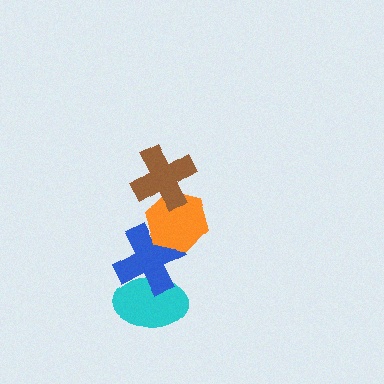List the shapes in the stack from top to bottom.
From top to bottom: the brown cross, the orange hexagon, the blue cross, the cyan ellipse.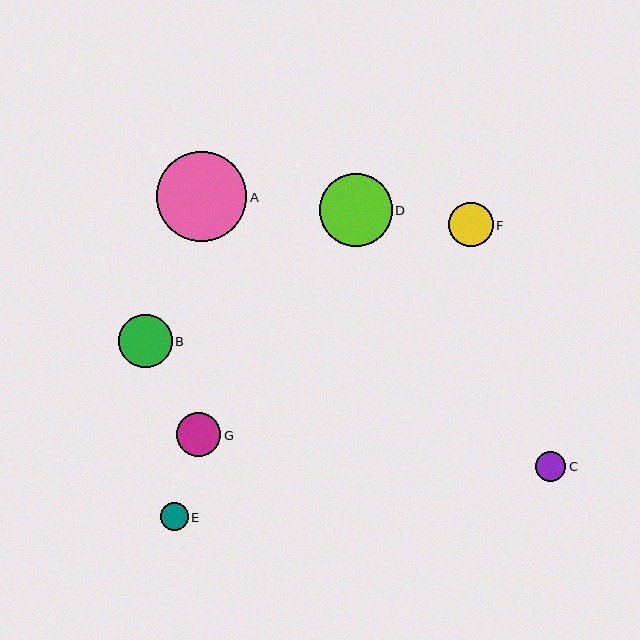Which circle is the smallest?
Circle E is the smallest with a size of approximately 27 pixels.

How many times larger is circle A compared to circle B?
Circle A is approximately 1.7 times the size of circle B.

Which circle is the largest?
Circle A is the largest with a size of approximately 90 pixels.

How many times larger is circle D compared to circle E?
Circle D is approximately 2.7 times the size of circle E.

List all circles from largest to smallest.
From largest to smallest: A, D, B, F, G, C, E.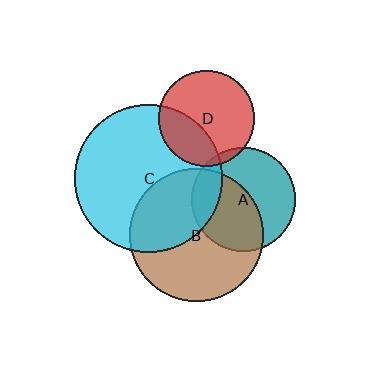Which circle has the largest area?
Circle C (cyan).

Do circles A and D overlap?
Yes.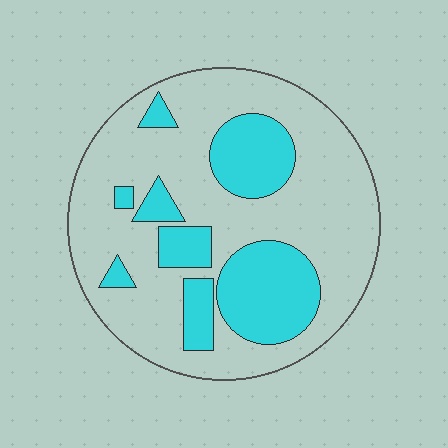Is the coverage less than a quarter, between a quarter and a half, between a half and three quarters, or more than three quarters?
Between a quarter and a half.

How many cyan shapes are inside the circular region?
8.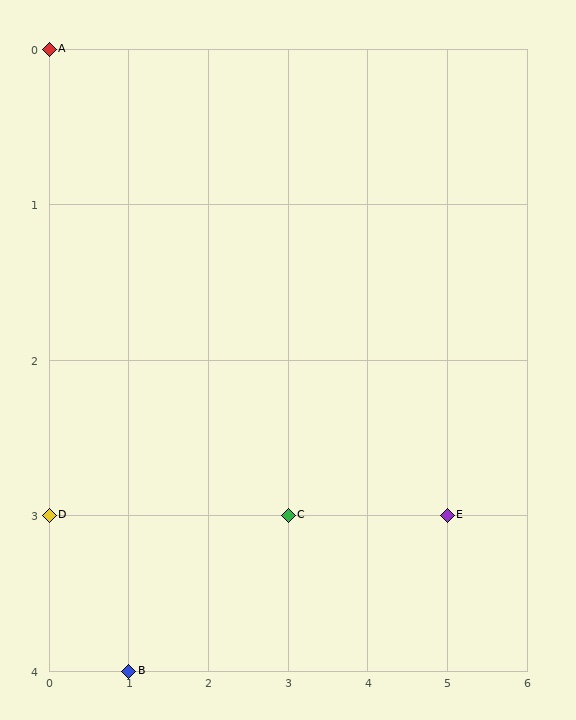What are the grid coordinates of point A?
Point A is at grid coordinates (0, 0).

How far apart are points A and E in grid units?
Points A and E are 5 columns and 3 rows apart (about 5.8 grid units diagonally).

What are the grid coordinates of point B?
Point B is at grid coordinates (1, 4).